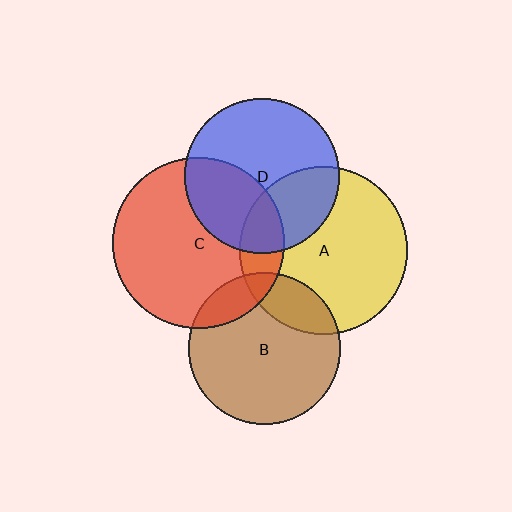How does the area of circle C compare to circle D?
Approximately 1.2 times.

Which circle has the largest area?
Circle C (red).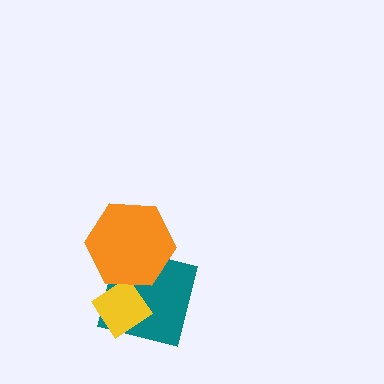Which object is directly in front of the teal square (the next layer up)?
The yellow diamond is directly in front of the teal square.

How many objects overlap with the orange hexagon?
2 objects overlap with the orange hexagon.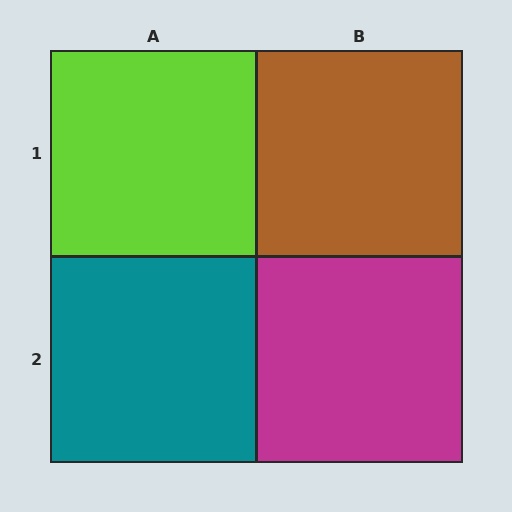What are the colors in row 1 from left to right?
Lime, brown.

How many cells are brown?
1 cell is brown.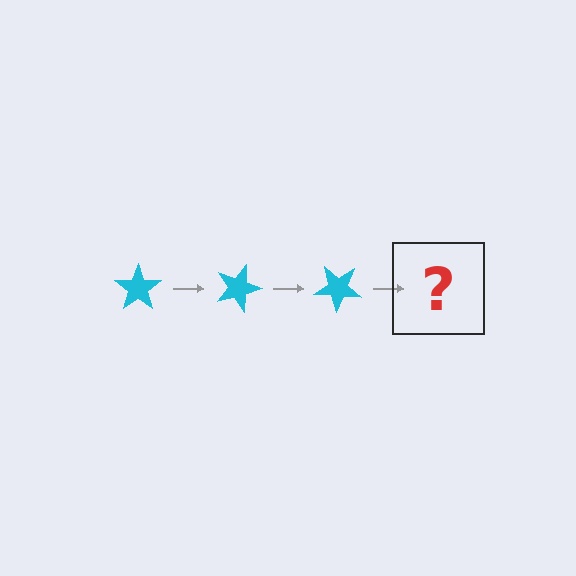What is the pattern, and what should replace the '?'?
The pattern is that the star rotates 20 degrees each step. The '?' should be a cyan star rotated 60 degrees.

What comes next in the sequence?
The next element should be a cyan star rotated 60 degrees.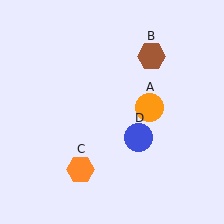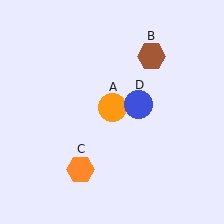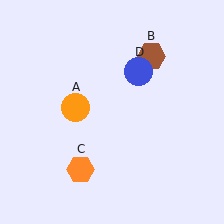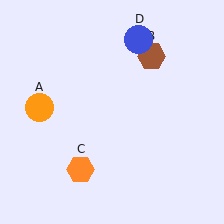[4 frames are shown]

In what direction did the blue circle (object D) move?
The blue circle (object D) moved up.